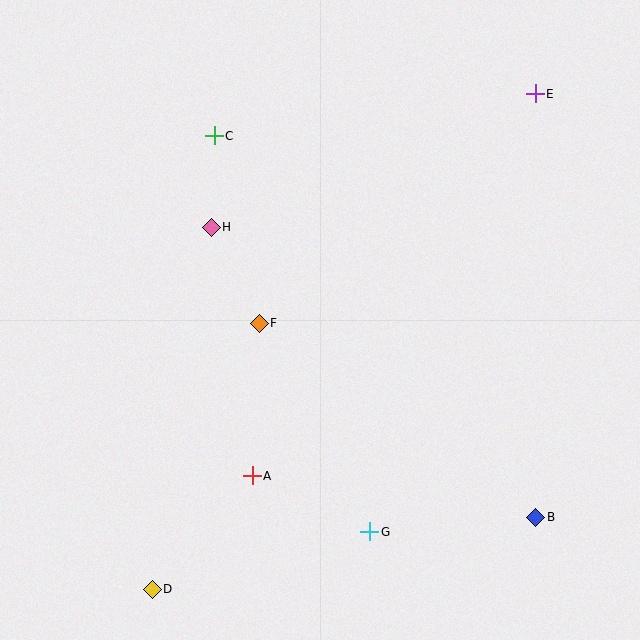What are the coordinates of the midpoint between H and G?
The midpoint between H and G is at (290, 380).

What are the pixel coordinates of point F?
Point F is at (259, 323).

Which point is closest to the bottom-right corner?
Point B is closest to the bottom-right corner.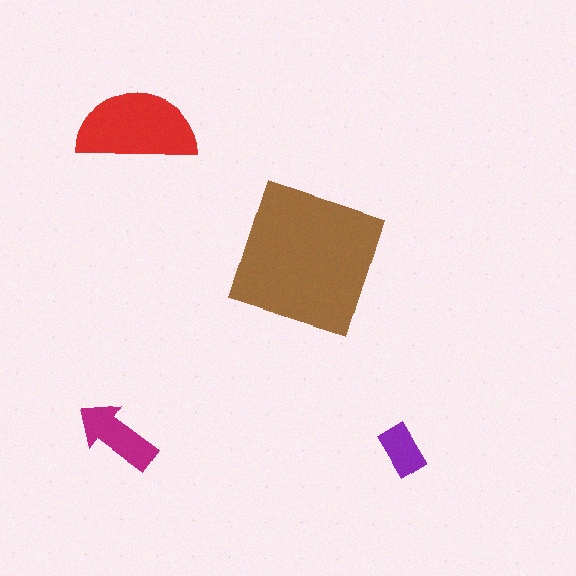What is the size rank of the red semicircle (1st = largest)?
2nd.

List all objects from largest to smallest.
The brown square, the red semicircle, the magenta arrow, the purple rectangle.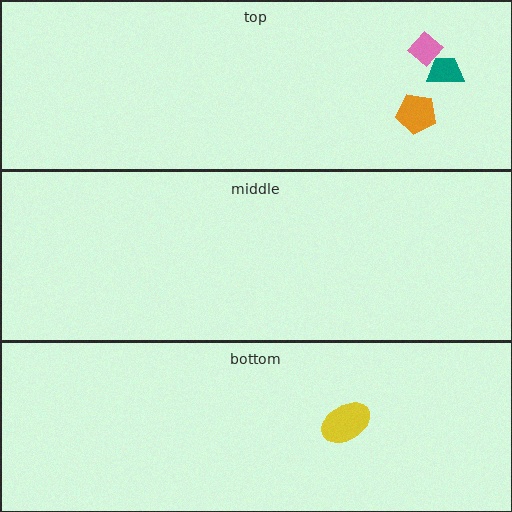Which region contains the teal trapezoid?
The top region.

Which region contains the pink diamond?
The top region.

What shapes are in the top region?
The teal trapezoid, the orange pentagon, the pink diamond.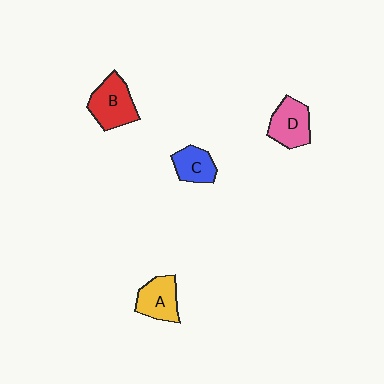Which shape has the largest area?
Shape B (red).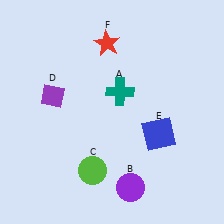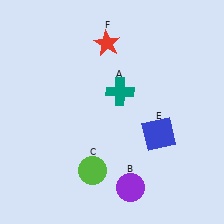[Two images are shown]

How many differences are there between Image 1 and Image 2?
There is 1 difference between the two images.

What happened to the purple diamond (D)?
The purple diamond (D) was removed in Image 2. It was in the top-left area of Image 1.